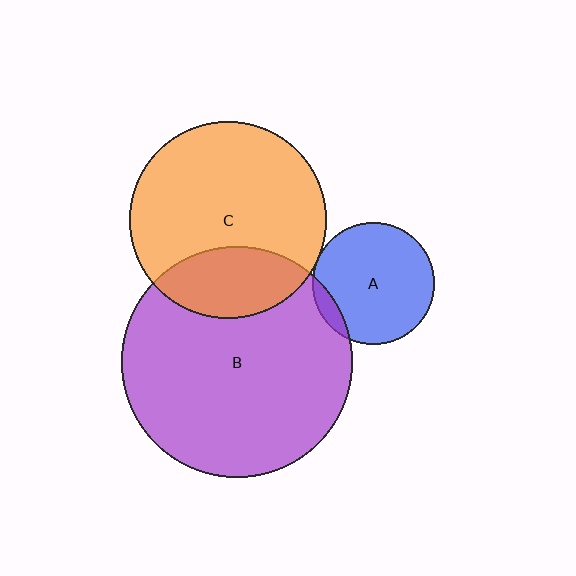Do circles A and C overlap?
Yes.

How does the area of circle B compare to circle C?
Approximately 1.4 times.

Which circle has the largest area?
Circle B (purple).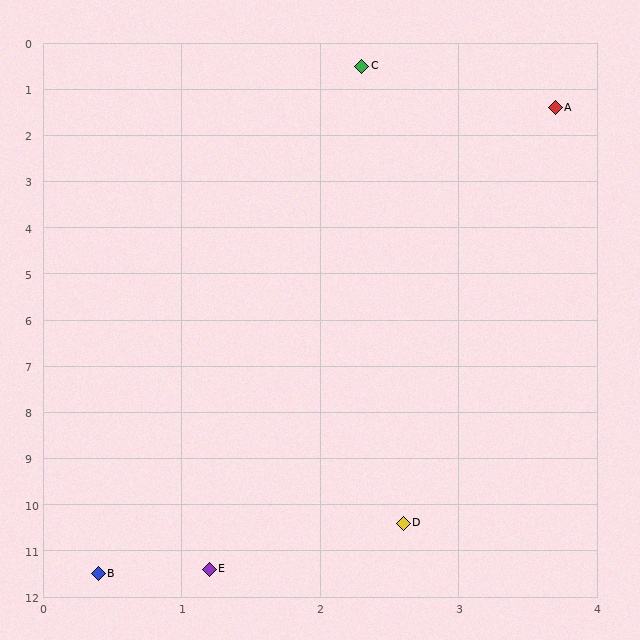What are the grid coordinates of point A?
Point A is at approximately (3.7, 1.4).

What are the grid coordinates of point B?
Point B is at approximately (0.4, 11.5).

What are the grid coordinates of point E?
Point E is at approximately (1.2, 11.4).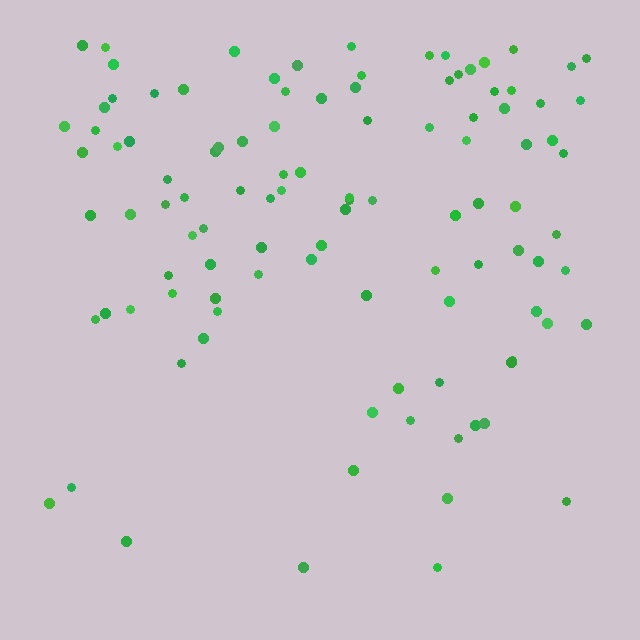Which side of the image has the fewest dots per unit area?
The bottom.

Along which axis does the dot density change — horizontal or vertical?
Vertical.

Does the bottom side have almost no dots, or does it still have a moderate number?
Still a moderate number, just noticeably fewer than the top.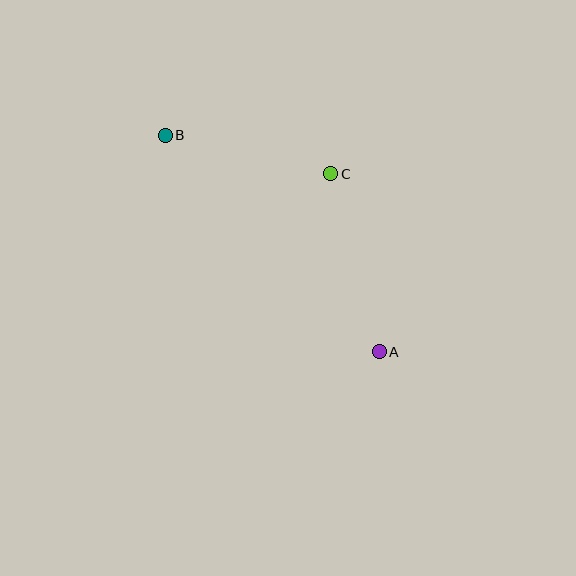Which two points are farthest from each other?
Points A and B are farthest from each other.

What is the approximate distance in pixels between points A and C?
The distance between A and C is approximately 184 pixels.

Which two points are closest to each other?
Points B and C are closest to each other.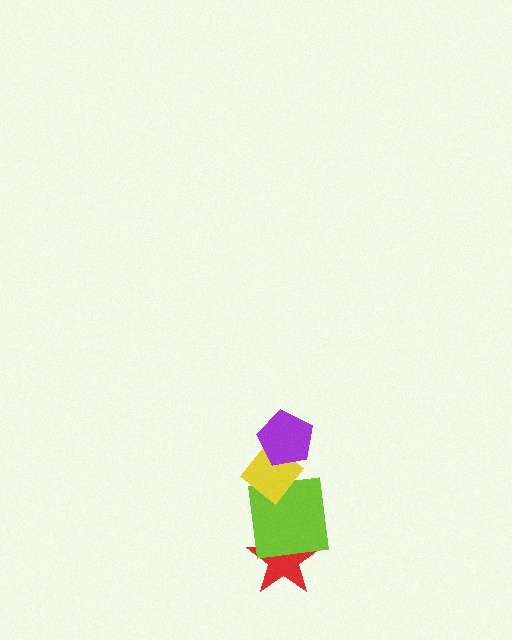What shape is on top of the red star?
The lime square is on top of the red star.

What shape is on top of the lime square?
The yellow diamond is on top of the lime square.